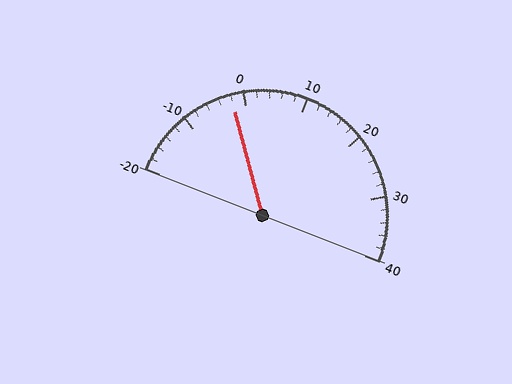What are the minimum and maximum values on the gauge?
The gauge ranges from -20 to 40.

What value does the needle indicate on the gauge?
The needle indicates approximately -2.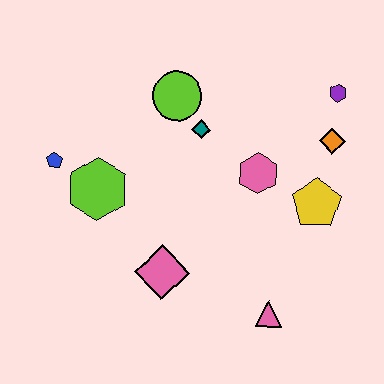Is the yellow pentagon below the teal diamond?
Yes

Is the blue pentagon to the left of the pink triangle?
Yes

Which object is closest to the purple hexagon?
The orange diamond is closest to the purple hexagon.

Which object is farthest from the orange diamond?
The blue pentagon is farthest from the orange diamond.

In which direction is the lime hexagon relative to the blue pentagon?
The lime hexagon is to the right of the blue pentagon.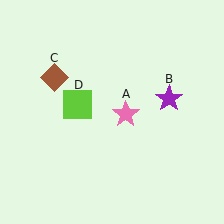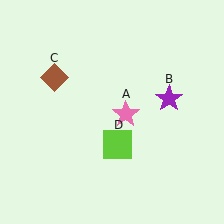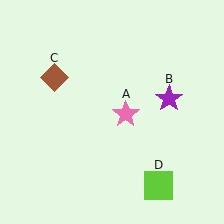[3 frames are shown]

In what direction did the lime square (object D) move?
The lime square (object D) moved down and to the right.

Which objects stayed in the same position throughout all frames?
Pink star (object A) and purple star (object B) and brown diamond (object C) remained stationary.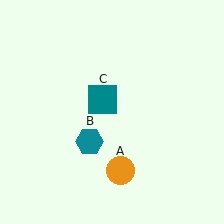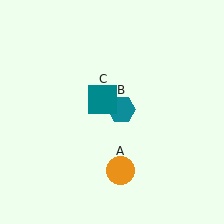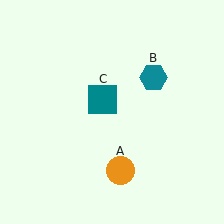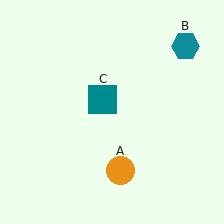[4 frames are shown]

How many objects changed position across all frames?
1 object changed position: teal hexagon (object B).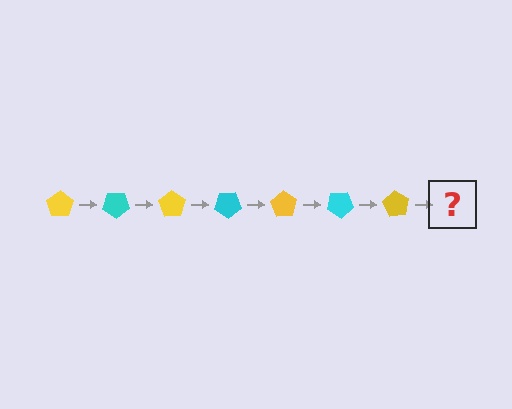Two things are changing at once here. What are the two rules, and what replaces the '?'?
The two rules are that it rotates 35 degrees each step and the color cycles through yellow and cyan. The '?' should be a cyan pentagon, rotated 245 degrees from the start.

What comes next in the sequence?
The next element should be a cyan pentagon, rotated 245 degrees from the start.